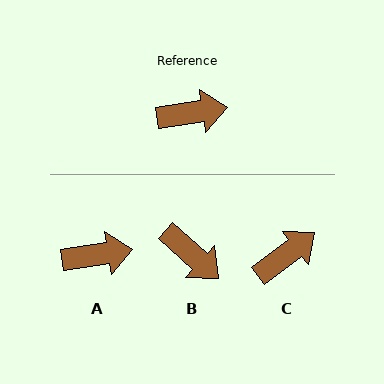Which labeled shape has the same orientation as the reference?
A.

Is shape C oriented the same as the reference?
No, it is off by about 29 degrees.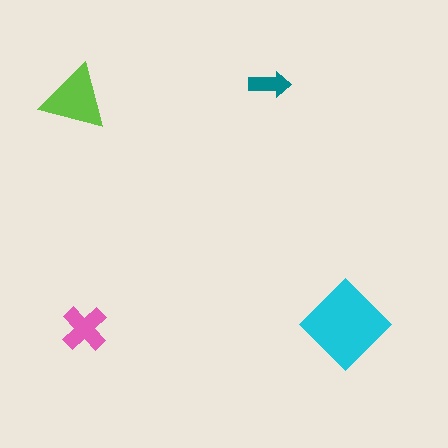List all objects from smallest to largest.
The teal arrow, the pink cross, the lime triangle, the cyan diamond.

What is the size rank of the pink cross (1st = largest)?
3rd.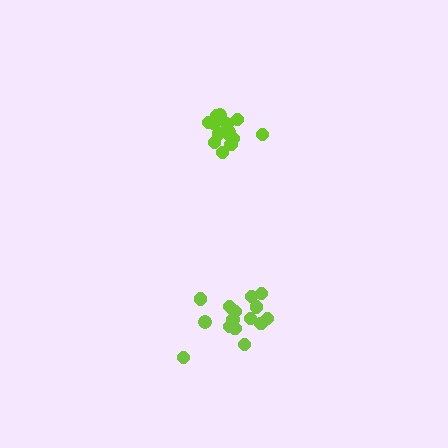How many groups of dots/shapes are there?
There are 2 groups.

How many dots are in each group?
Group 1: 15 dots, Group 2: 16 dots (31 total).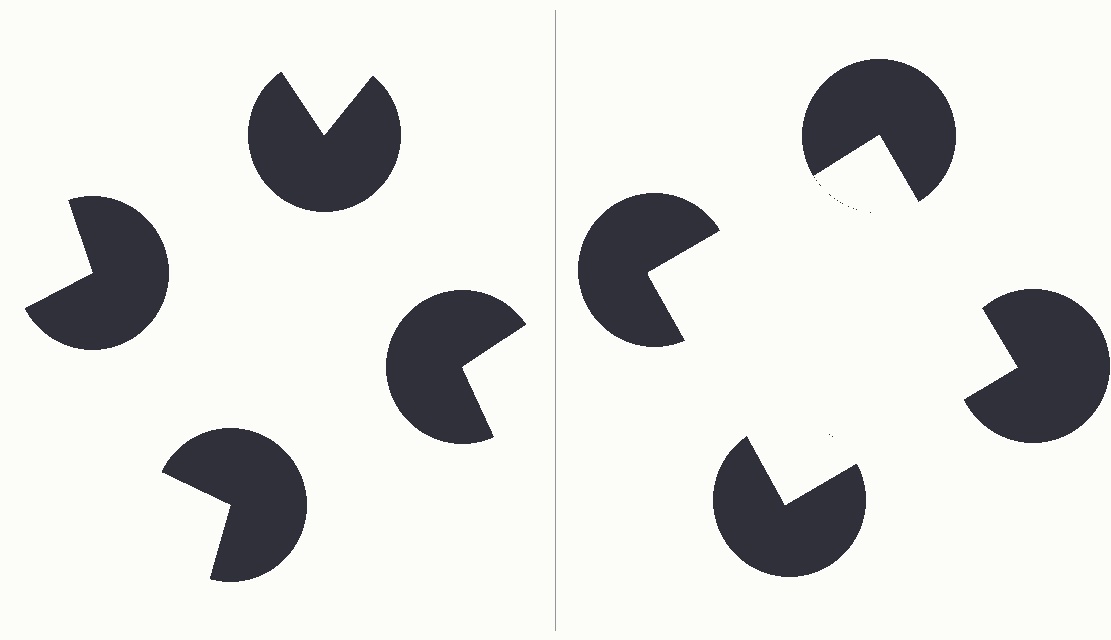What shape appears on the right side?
An illusory square.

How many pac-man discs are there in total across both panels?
8 — 4 on each side.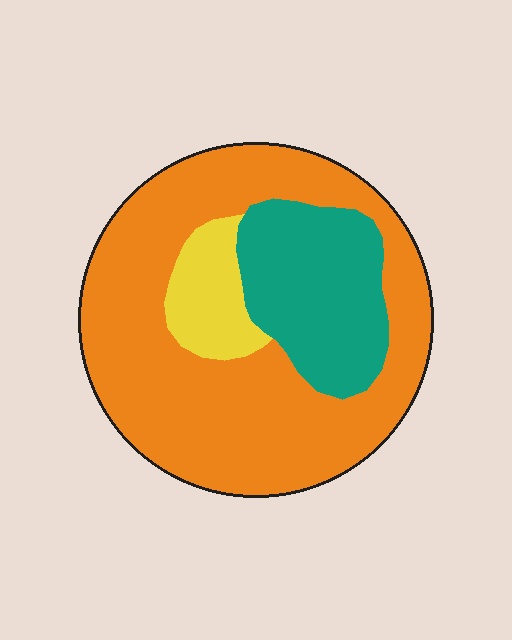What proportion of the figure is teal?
Teal covers around 25% of the figure.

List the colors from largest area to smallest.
From largest to smallest: orange, teal, yellow.